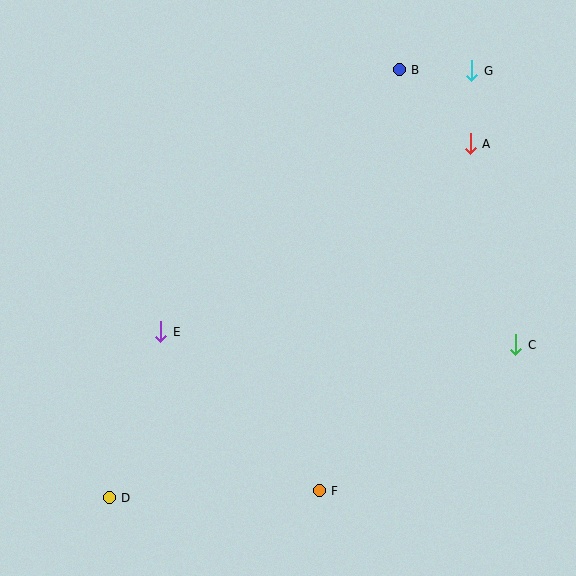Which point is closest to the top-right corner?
Point G is closest to the top-right corner.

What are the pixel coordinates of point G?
Point G is at (472, 71).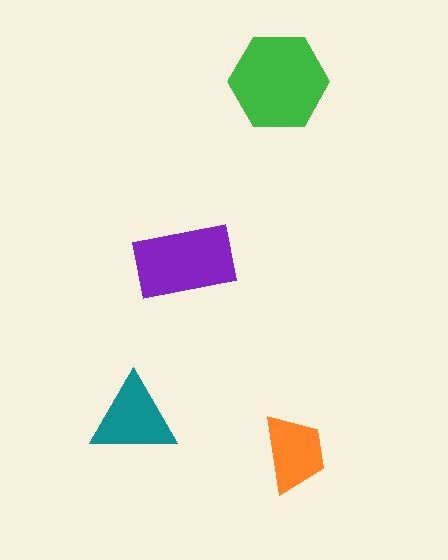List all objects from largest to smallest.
The green hexagon, the purple rectangle, the teal triangle, the orange trapezoid.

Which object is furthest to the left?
The teal triangle is leftmost.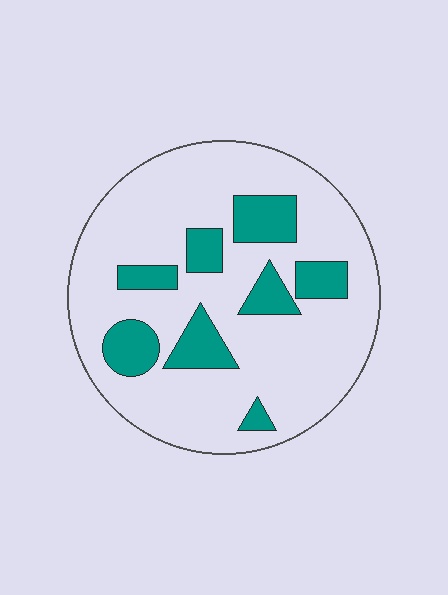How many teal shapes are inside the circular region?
8.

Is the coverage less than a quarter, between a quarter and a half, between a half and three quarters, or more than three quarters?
Less than a quarter.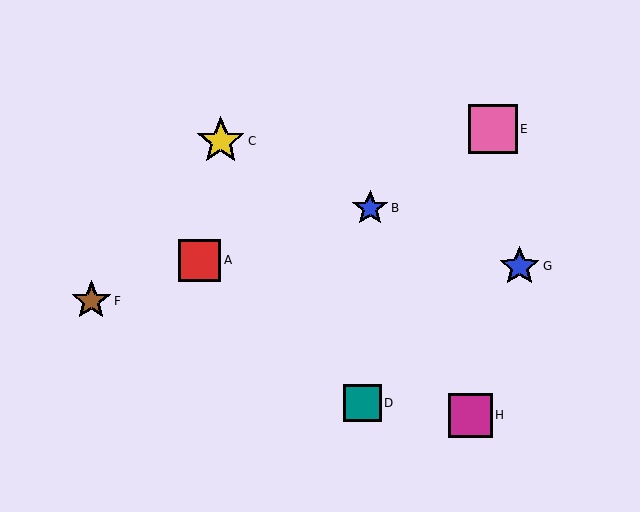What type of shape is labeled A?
Shape A is a red square.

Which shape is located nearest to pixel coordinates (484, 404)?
The magenta square (labeled H) at (470, 415) is nearest to that location.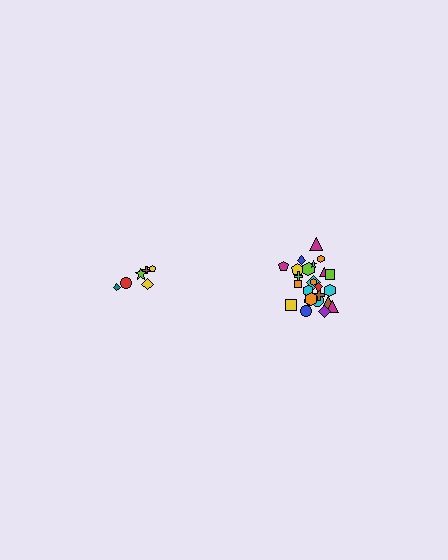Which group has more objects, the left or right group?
The right group.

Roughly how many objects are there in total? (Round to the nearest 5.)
Roughly 30 objects in total.